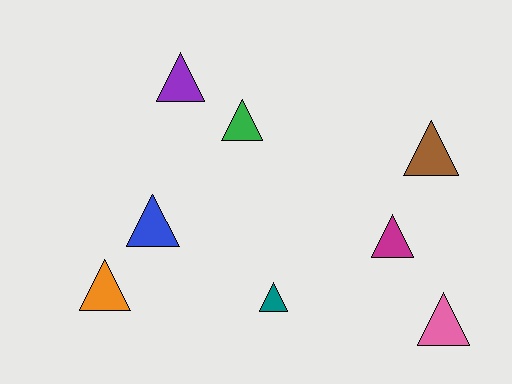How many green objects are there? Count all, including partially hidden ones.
There is 1 green object.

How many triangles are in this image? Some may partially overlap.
There are 8 triangles.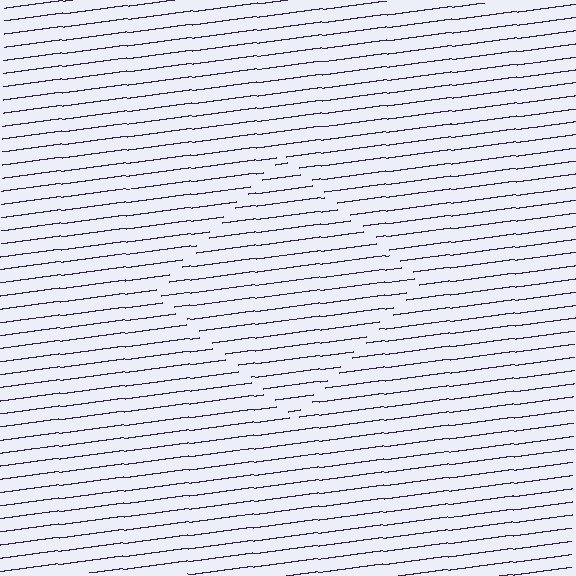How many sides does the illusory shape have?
4 sides — the line-ends trace a square.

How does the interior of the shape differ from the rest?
The interior of the shape contains the same grating, shifted by half a period — the contour is defined by the phase discontinuity where line-ends from the inner and outer gratings abut.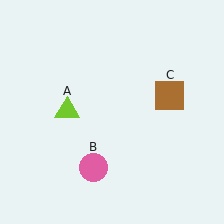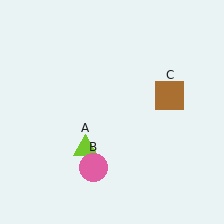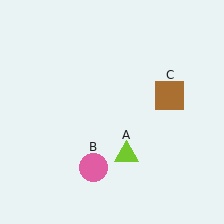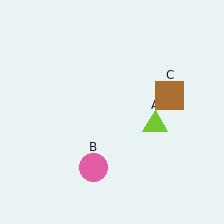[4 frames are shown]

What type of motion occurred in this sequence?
The lime triangle (object A) rotated counterclockwise around the center of the scene.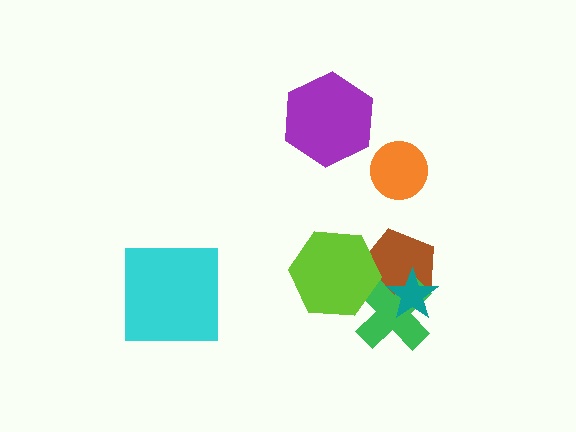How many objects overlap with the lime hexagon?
2 objects overlap with the lime hexagon.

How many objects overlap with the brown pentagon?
3 objects overlap with the brown pentagon.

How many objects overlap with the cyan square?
0 objects overlap with the cyan square.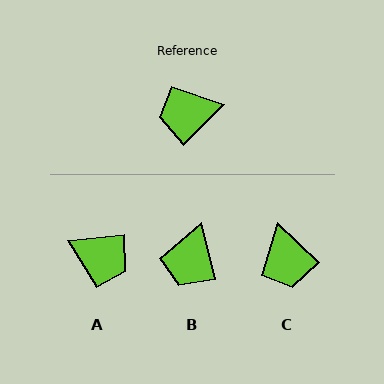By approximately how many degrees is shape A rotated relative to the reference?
Approximately 141 degrees counter-clockwise.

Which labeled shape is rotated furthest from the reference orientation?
A, about 141 degrees away.